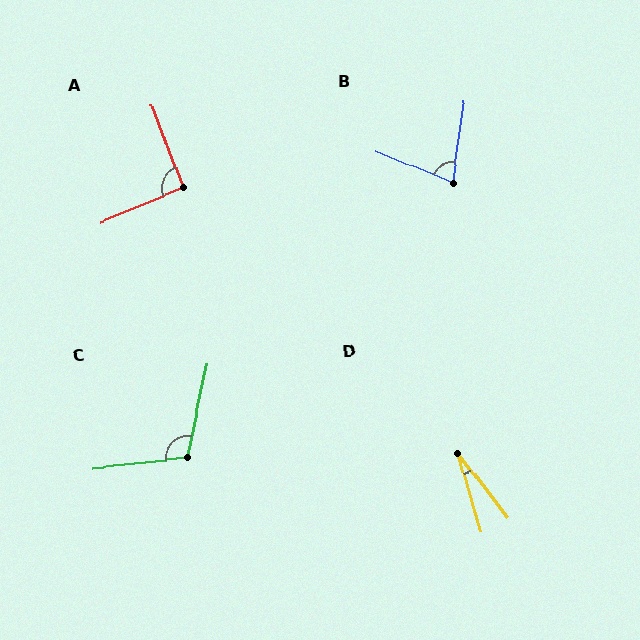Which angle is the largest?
C, at approximately 108 degrees.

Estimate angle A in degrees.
Approximately 92 degrees.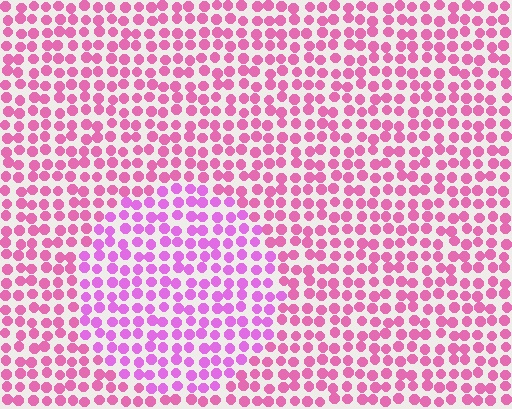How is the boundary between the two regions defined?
The boundary is defined purely by a slight shift in hue (about 26 degrees). Spacing, size, and orientation are identical on both sides.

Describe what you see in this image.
The image is filled with small pink elements in a uniform arrangement. A circle-shaped region is visible where the elements are tinted to a slightly different hue, forming a subtle color boundary.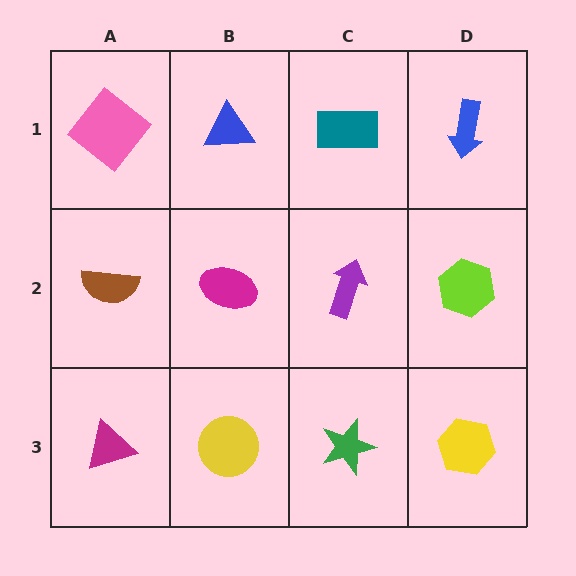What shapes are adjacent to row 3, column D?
A lime hexagon (row 2, column D), a green star (row 3, column C).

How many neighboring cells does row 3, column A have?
2.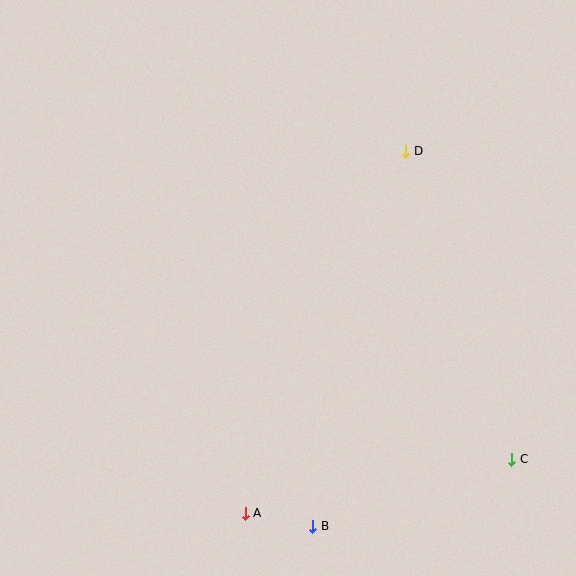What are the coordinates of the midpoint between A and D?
The midpoint between A and D is at (326, 332).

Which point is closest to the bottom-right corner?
Point C is closest to the bottom-right corner.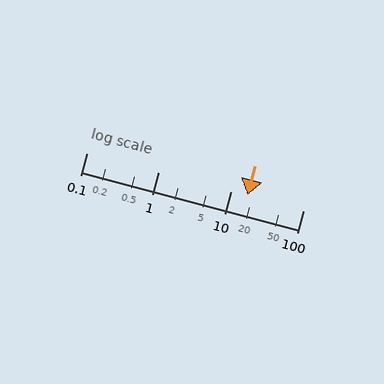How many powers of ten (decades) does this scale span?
The scale spans 3 decades, from 0.1 to 100.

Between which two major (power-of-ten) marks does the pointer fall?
The pointer is between 10 and 100.